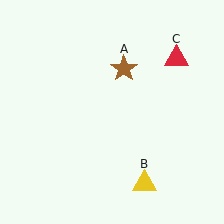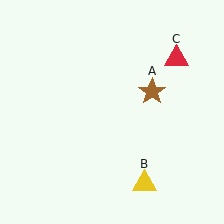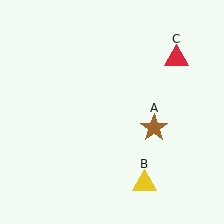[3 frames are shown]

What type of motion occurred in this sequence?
The brown star (object A) rotated clockwise around the center of the scene.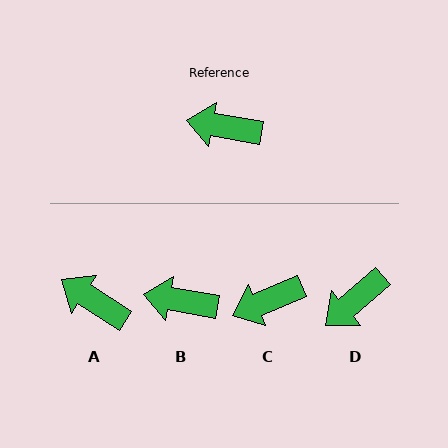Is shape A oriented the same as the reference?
No, it is off by about 23 degrees.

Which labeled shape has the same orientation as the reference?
B.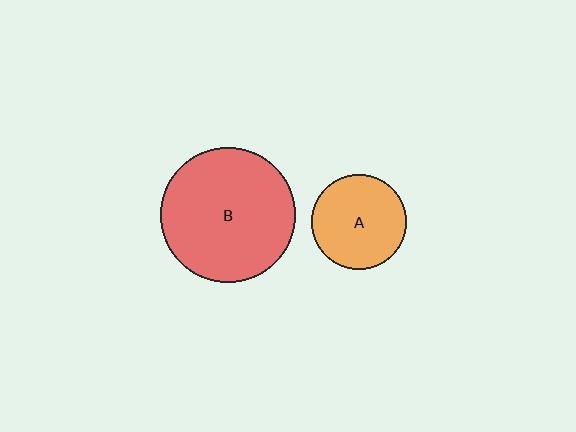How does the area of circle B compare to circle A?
Approximately 2.0 times.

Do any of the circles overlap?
No, none of the circles overlap.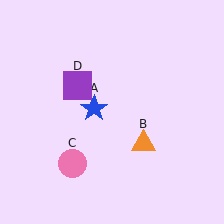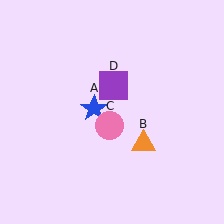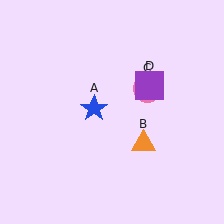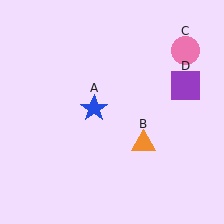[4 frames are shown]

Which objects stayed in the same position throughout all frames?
Blue star (object A) and orange triangle (object B) remained stationary.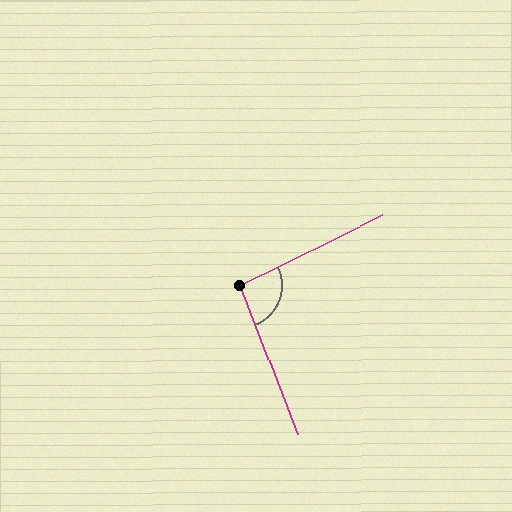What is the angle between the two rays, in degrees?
Approximately 95 degrees.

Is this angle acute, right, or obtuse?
It is approximately a right angle.